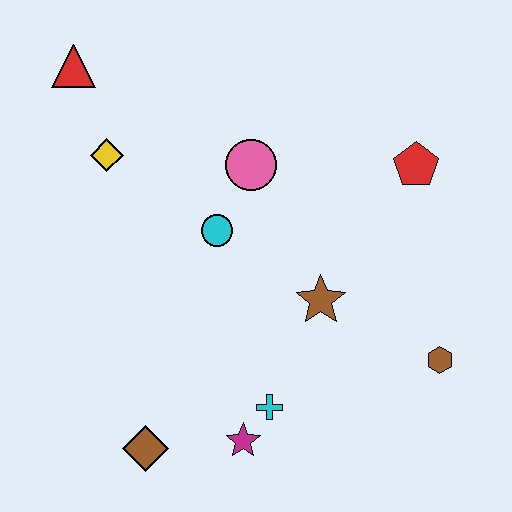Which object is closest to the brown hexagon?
The brown star is closest to the brown hexagon.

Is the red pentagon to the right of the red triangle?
Yes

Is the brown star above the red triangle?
No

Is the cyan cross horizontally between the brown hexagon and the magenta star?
Yes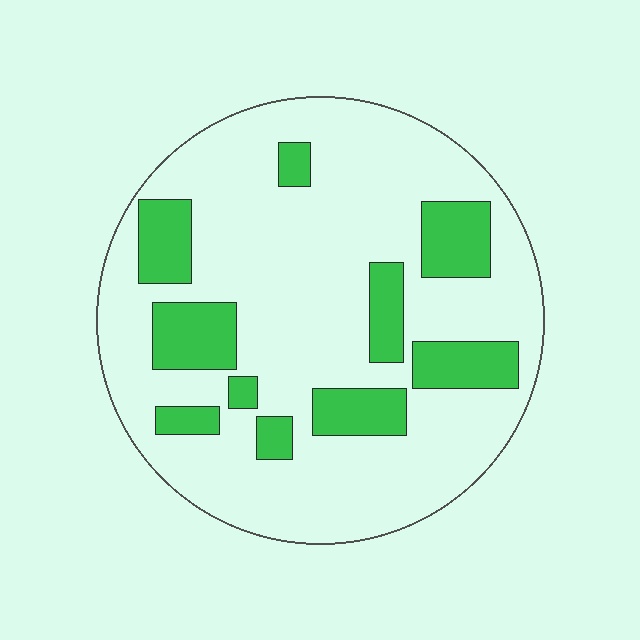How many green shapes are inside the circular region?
10.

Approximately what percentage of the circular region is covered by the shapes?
Approximately 20%.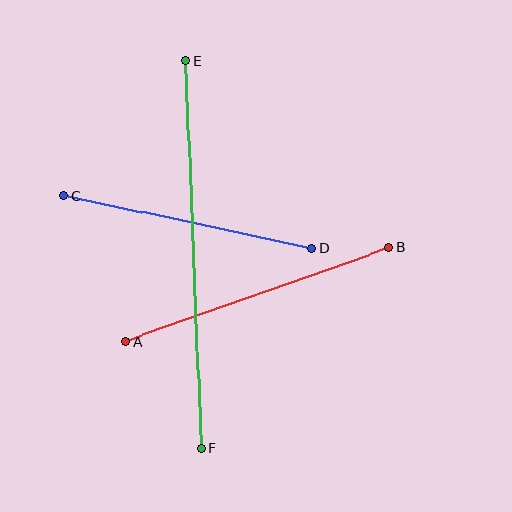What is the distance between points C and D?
The distance is approximately 254 pixels.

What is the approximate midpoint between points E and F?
The midpoint is at approximately (193, 255) pixels.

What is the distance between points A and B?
The distance is approximately 279 pixels.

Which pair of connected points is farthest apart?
Points E and F are farthest apart.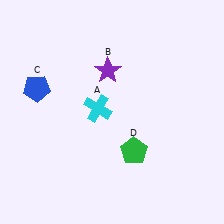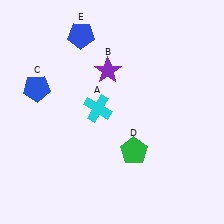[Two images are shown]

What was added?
A blue pentagon (E) was added in Image 2.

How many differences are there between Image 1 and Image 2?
There is 1 difference between the two images.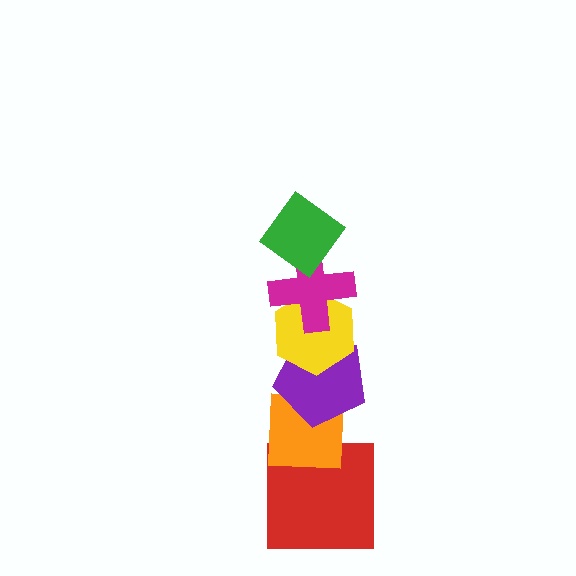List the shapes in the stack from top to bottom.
From top to bottom: the green diamond, the magenta cross, the yellow hexagon, the purple pentagon, the orange square, the red square.